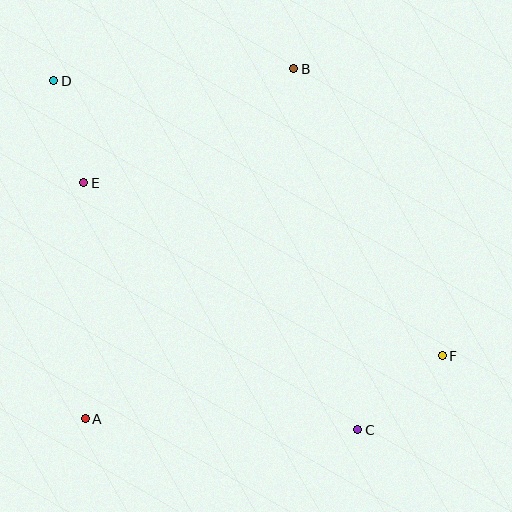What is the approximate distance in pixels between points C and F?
The distance between C and F is approximately 112 pixels.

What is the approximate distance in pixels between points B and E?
The distance between B and E is approximately 239 pixels.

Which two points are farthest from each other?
Points D and F are farthest from each other.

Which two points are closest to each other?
Points D and E are closest to each other.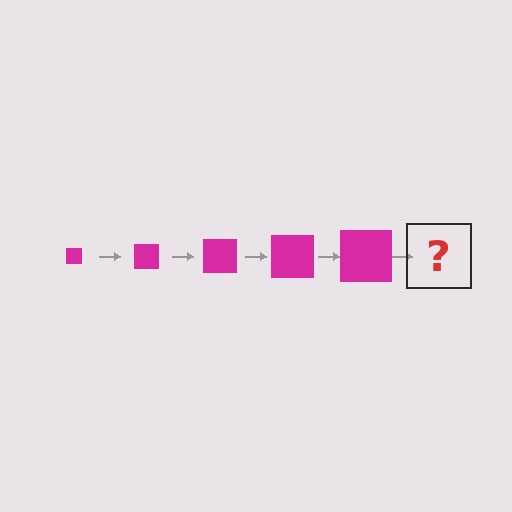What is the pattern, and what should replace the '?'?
The pattern is that the square gets progressively larger each step. The '?' should be a magenta square, larger than the previous one.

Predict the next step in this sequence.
The next step is a magenta square, larger than the previous one.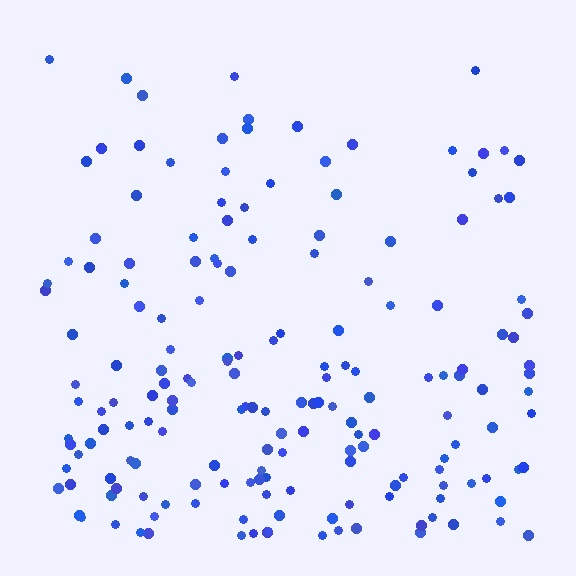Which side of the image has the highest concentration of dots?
The bottom.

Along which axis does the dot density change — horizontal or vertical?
Vertical.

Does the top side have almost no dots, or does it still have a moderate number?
Still a moderate number, just noticeably fewer than the bottom.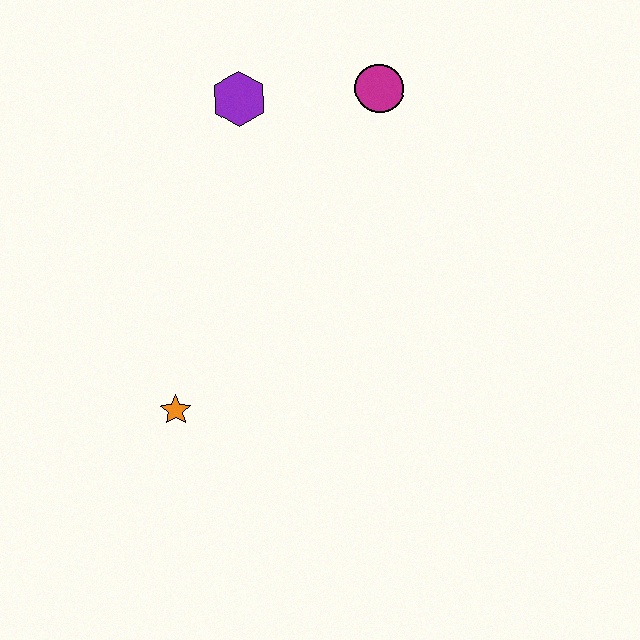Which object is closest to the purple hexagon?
The magenta circle is closest to the purple hexagon.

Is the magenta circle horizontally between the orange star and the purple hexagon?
No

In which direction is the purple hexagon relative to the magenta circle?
The purple hexagon is to the left of the magenta circle.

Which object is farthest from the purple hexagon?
The orange star is farthest from the purple hexagon.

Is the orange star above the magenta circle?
No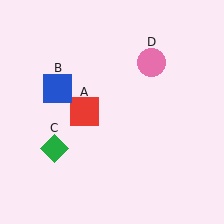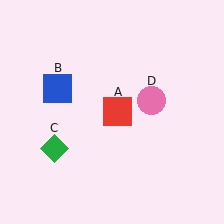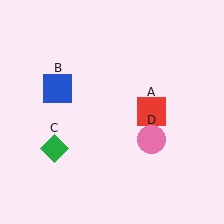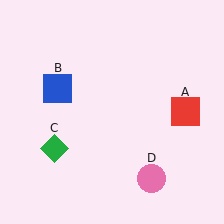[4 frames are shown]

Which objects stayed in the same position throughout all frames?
Blue square (object B) and green diamond (object C) remained stationary.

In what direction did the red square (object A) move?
The red square (object A) moved right.